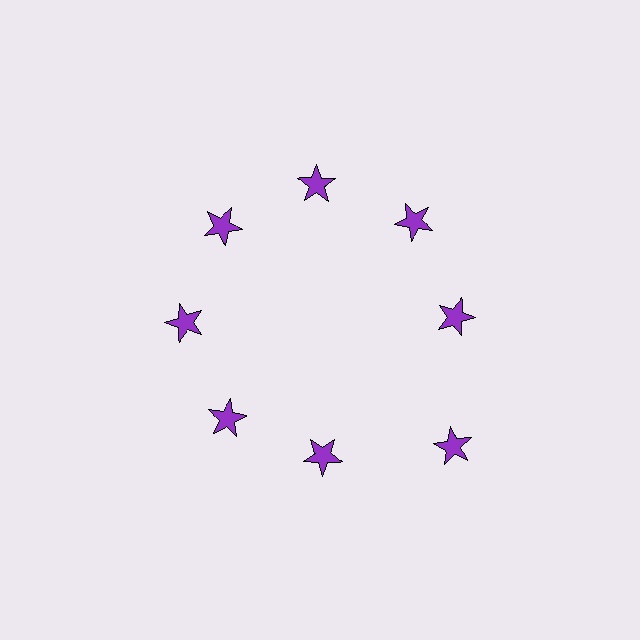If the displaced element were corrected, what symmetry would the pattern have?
It would have 8-fold rotational symmetry — the pattern would map onto itself every 45 degrees.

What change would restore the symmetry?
The symmetry would be restored by moving it inward, back onto the ring so that all 8 stars sit at equal angles and equal distance from the center.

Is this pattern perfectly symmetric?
No. The 8 purple stars are arranged in a ring, but one element near the 4 o'clock position is pushed outward from the center, breaking the 8-fold rotational symmetry.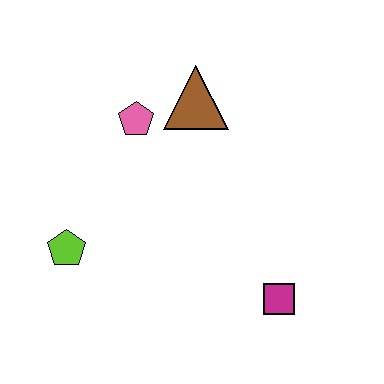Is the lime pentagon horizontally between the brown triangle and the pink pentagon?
No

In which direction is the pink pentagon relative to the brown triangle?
The pink pentagon is to the left of the brown triangle.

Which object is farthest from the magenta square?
The pink pentagon is farthest from the magenta square.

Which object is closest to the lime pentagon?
The pink pentagon is closest to the lime pentagon.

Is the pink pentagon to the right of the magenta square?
No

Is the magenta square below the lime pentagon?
Yes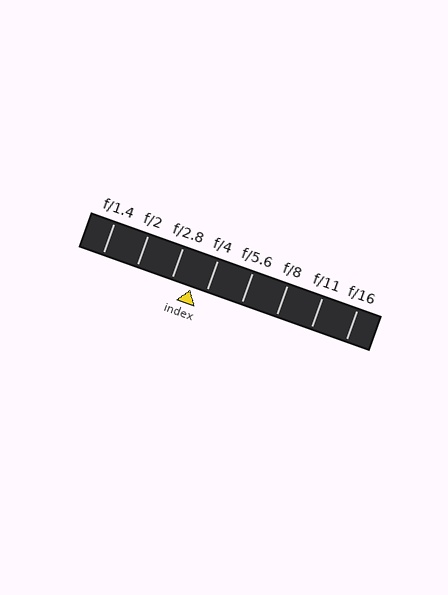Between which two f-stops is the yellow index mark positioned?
The index mark is between f/2.8 and f/4.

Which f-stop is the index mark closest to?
The index mark is closest to f/4.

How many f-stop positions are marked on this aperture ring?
There are 8 f-stop positions marked.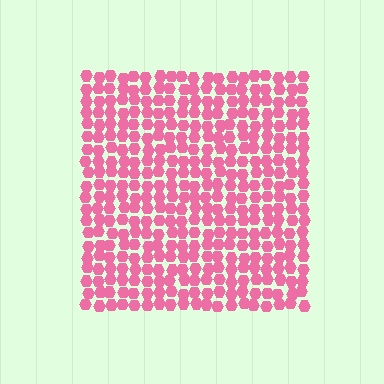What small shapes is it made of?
It is made of small hexagons.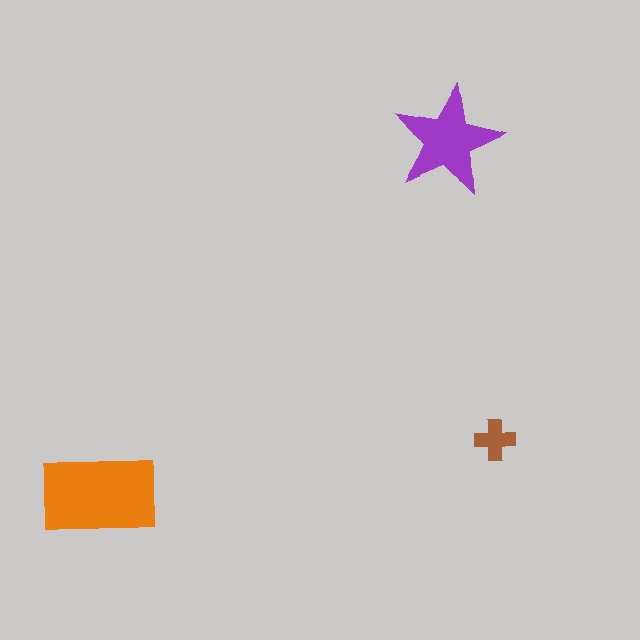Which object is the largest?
The orange rectangle.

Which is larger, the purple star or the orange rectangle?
The orange rectangle.